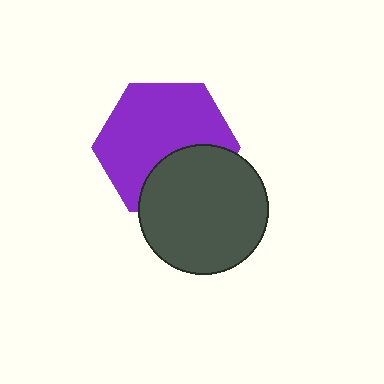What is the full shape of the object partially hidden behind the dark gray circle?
The partially hidden object is a purple hexagon.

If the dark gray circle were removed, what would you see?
You would see the complete purple hexagon.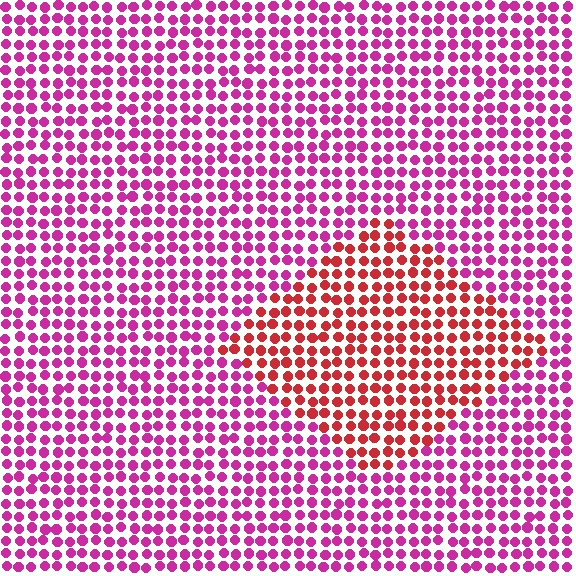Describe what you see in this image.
The image is filled with small magenta elements in a uniform arrangement. A diamond-shaped region is visible where the elements are tinted to a slightly different hue, forming a subtle color boundary.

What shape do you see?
I see a diamond.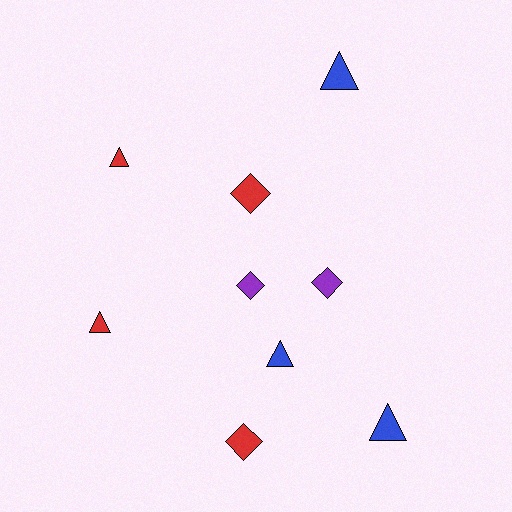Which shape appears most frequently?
Triangle, with 5 objects.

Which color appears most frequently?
Red, with 4 objects.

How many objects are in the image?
There are 9 objects.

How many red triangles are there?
There are 2 red triangles.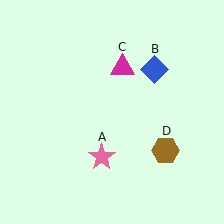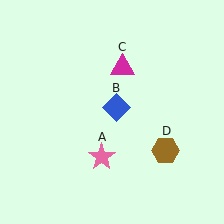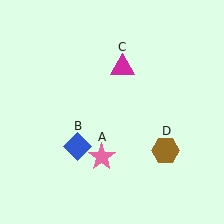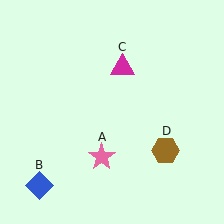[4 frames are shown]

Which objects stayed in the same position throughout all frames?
Pink star (object A) and magenta triangle (object C) and brown hexagon (object D) remained stationary.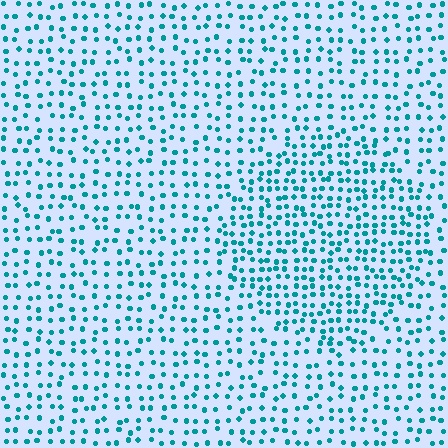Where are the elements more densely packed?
The elements are more densely packed inside the circle boundary.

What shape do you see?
I see a circle.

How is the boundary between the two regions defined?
The boundary is defined by a change in element density (approximately 1.6x ratio). All elements are the same color, size, and shape.